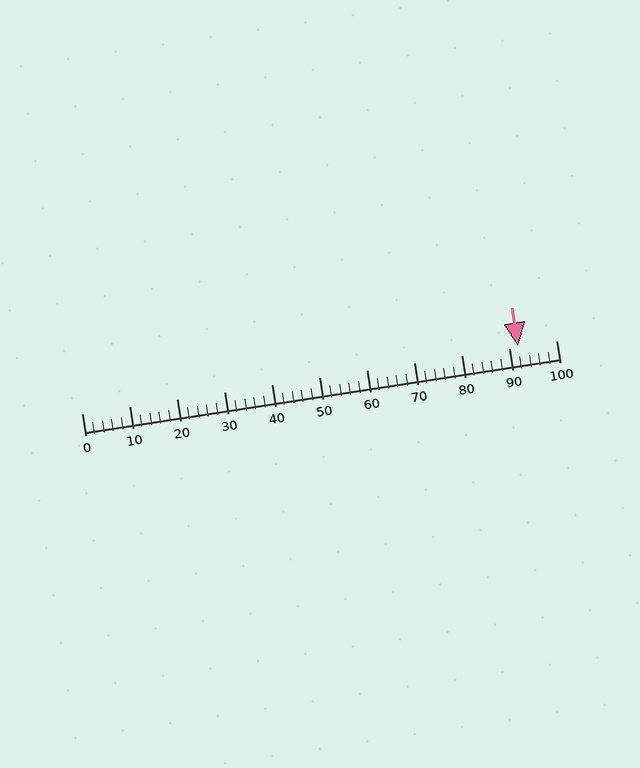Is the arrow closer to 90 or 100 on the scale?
The arrow is closer to 90.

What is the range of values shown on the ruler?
The ruler shows values from 0 to 100.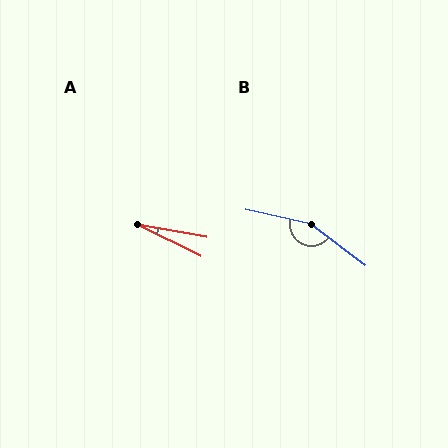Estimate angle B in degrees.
Approximately 156 degrees.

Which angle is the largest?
B, at approximately 156 degrees.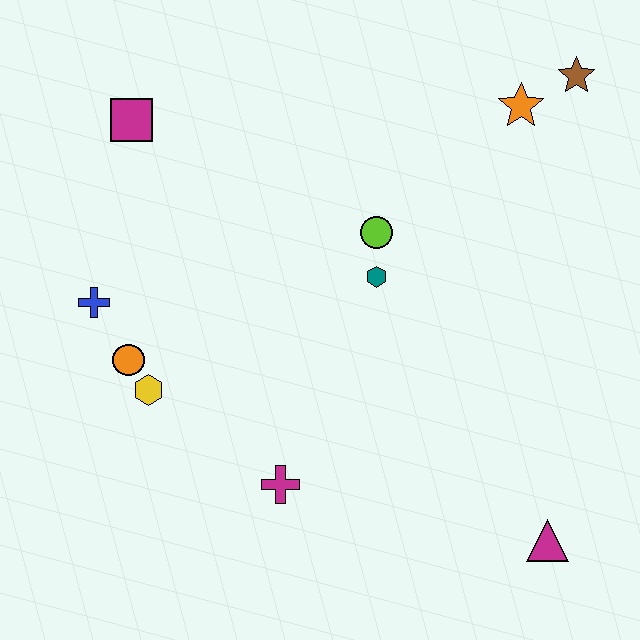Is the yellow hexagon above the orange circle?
No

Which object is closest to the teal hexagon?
The lime circle is closest to the teal hexagon.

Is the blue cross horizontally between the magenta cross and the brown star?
No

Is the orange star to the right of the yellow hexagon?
Yes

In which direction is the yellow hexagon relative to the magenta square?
The yellow hexagon is below the magenta square.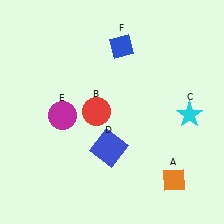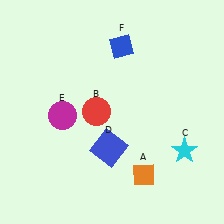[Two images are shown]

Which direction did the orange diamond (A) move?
The orange diamond (A) moved left.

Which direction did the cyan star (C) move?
The cyan star (C) moved down.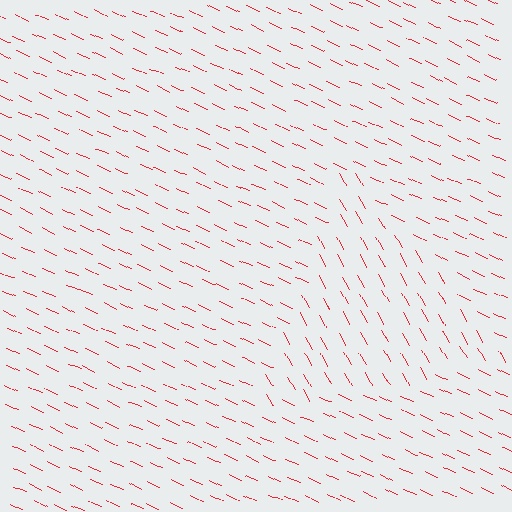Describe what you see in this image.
The image is filled with small red line segments. A triangle region in the image has lines oriented differently from the surrounding lines, creating a visible texture boundary.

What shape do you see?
I see a triangle.